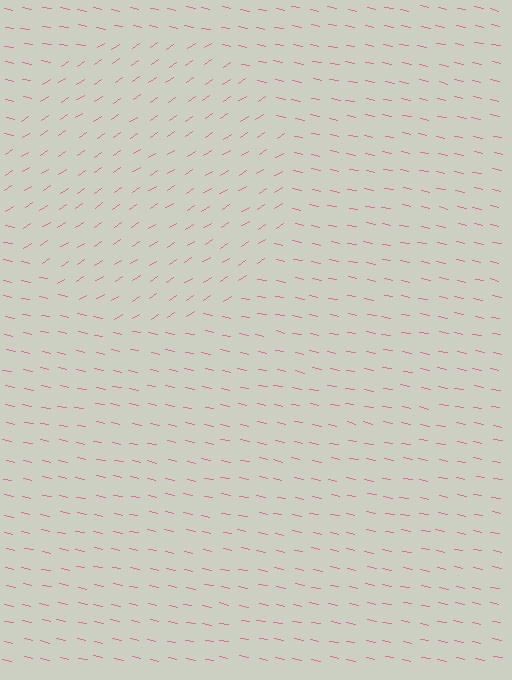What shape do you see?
I see a circle.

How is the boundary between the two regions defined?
The boundary is defined purely by a change in line orientation (approximately 45 degrees difference). All lines are the same color and thickness.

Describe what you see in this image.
The image is filled with small pink line segments. A circle region in the image has lines oriented differently from the surrounding lines, creating a visible texture boundary.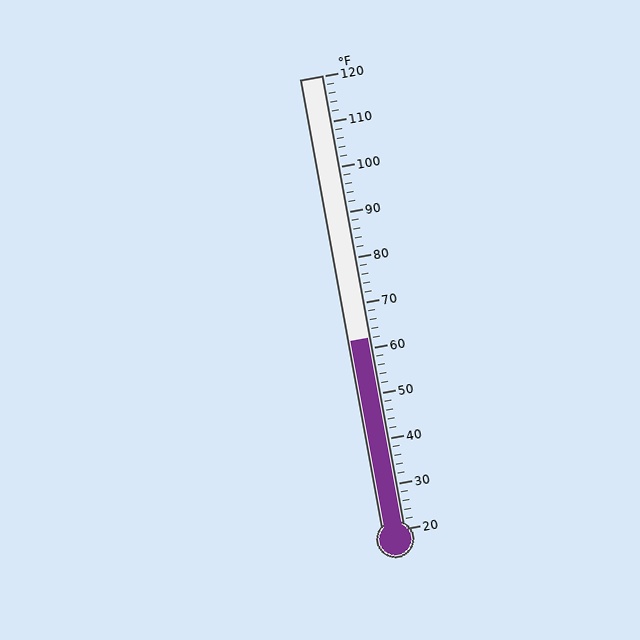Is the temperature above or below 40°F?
The temperature is above 40°F.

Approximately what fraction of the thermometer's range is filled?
The thermometer is filled to approximately 40% of its range.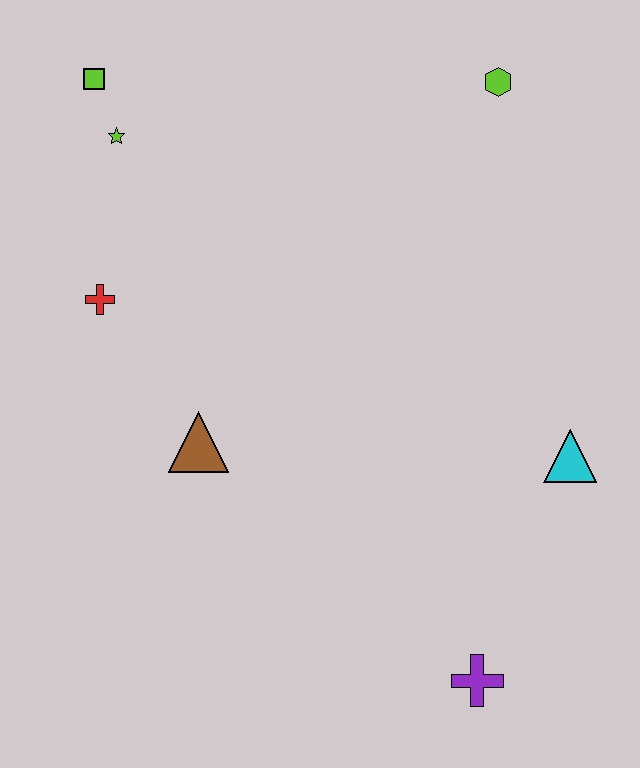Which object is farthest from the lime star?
The purple cross is farthest from the lime star.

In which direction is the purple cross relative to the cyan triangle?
The purple cross is below the cyan triangle.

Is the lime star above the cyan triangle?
Yes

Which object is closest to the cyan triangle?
The purple cross is closest to the cyan triangle.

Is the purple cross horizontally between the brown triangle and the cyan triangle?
Yes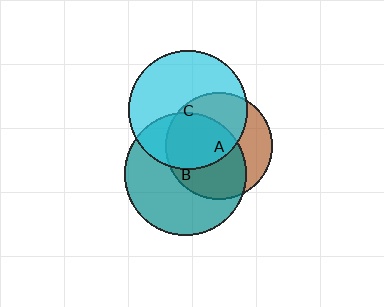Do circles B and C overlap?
Yes.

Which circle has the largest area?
Circle B (teal).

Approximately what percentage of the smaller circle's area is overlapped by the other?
Approximately 35%.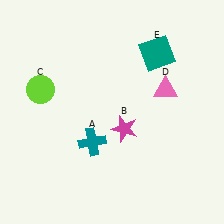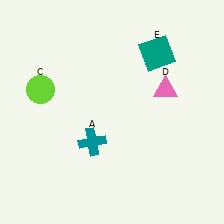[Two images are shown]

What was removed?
The magenta star (B) was removed in Image 2.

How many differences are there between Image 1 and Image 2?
There is 1 difference between the two images.